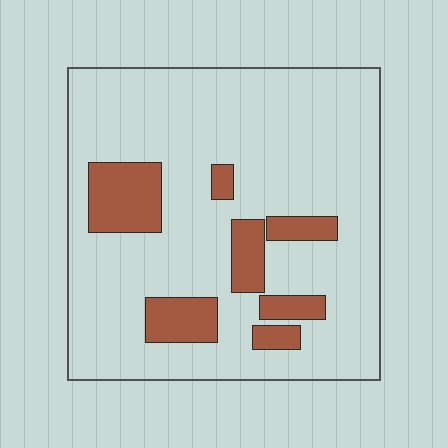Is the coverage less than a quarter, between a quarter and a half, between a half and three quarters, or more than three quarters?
Less than a quarter.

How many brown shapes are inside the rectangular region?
7.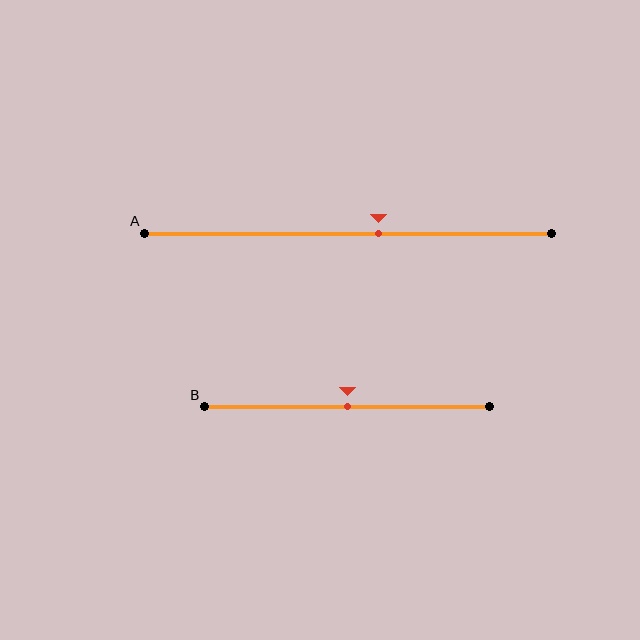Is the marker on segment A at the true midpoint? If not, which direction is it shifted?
No, the marker on segment A is shifted to the right by about 8% of the segment length.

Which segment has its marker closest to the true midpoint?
Segment B has its marker closest to the true midpoint.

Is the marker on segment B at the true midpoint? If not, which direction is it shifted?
Yes, the marker on segment B is at the true midpoint.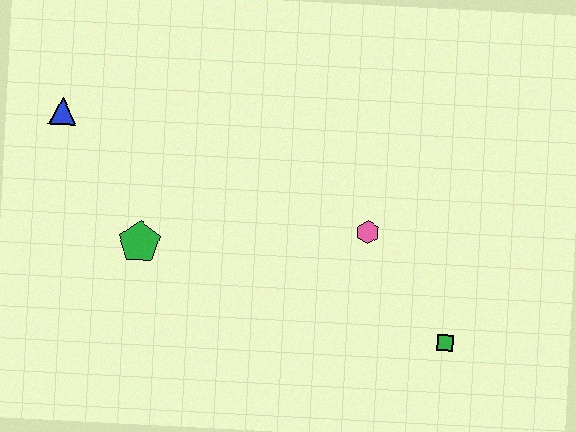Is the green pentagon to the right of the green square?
No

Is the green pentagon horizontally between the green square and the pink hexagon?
No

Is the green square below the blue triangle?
Yes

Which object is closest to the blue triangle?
The green pentagon is closest to the blue triangle.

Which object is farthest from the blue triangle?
The green square is farthest from the blue triangle.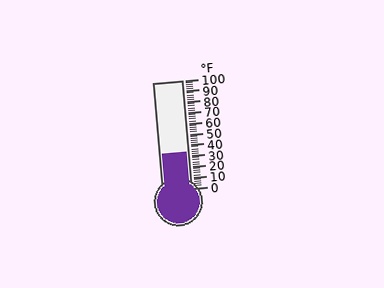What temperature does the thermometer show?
The thermometer shows approximately 34°F.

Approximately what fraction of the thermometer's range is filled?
The thermometer is filled to approximately 35% of its range.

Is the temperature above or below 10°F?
The temperature is above 10°F.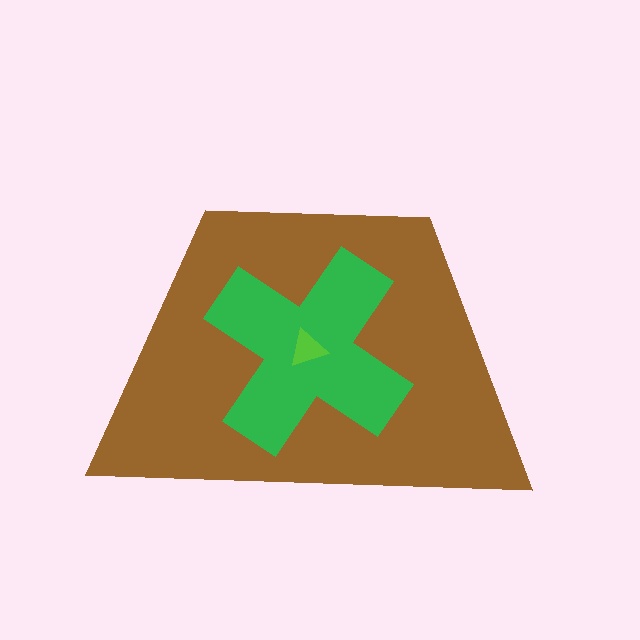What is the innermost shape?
The lime triangle.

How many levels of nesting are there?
3.